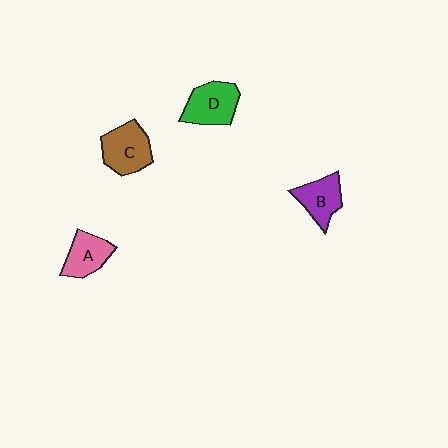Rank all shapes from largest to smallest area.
From largest to smallest: C (brown), D (green), B (purple), A (pink).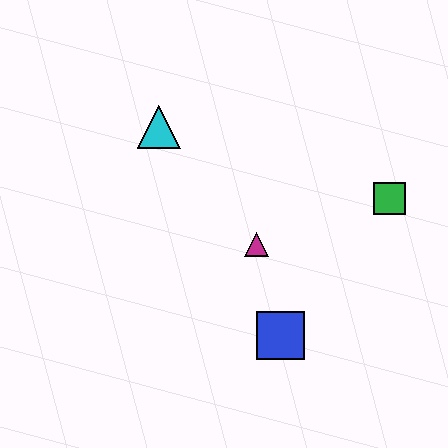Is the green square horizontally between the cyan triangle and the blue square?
No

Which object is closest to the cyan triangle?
The magenta triangle is closest to the cyan triangle.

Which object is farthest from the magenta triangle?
The cyan triangle is farthest from the magenta triangle.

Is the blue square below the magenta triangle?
Yes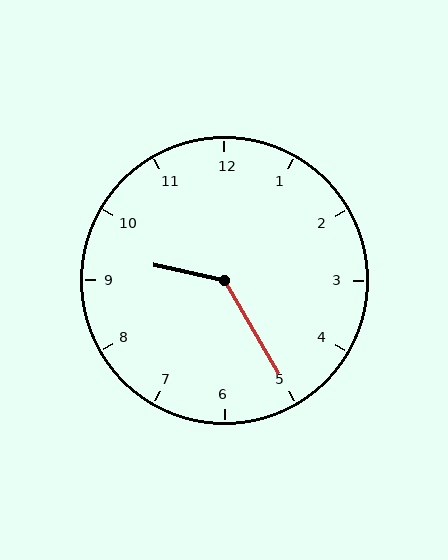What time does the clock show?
9:25.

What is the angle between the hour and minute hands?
Approximately 132 degrees.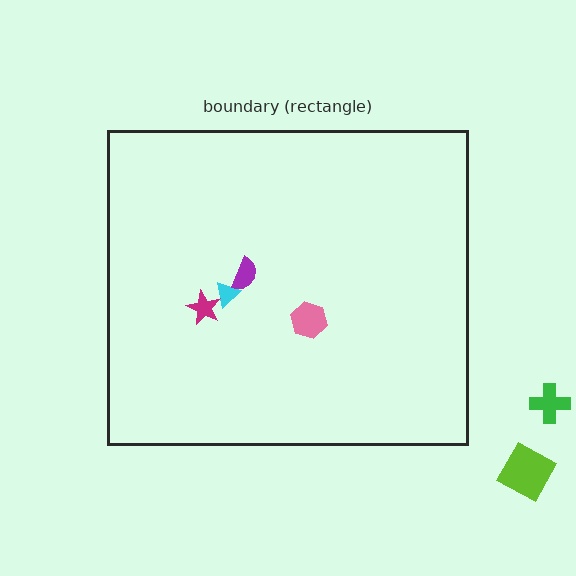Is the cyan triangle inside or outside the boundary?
Inside.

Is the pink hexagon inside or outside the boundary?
Inside.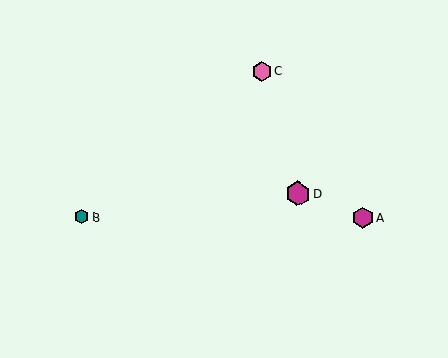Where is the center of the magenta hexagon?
The center of the magenta hexagon is at (363, 217).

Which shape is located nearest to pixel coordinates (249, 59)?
The pink hexagon (labeled C) at (262, 71) is nearest to that location.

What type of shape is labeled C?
Shape C is a pink hexagon.